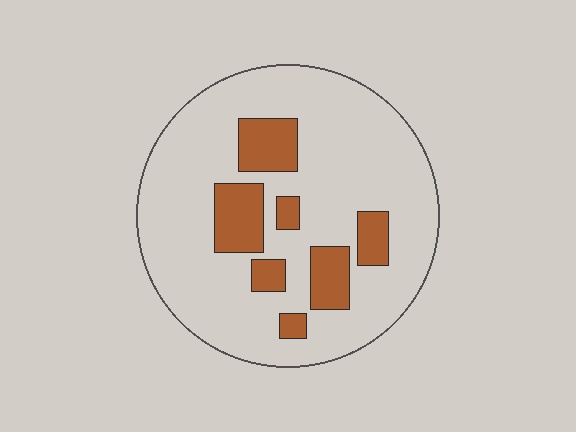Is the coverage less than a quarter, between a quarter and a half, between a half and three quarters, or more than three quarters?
Less than a quarter.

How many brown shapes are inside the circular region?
7.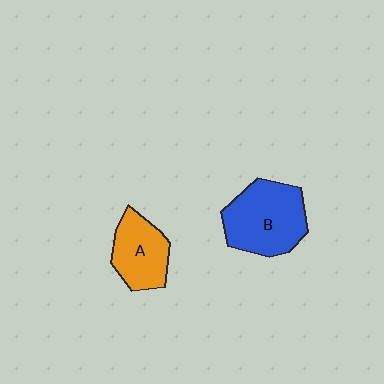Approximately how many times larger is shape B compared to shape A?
Approximately 1.4 times.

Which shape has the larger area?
Shape B (blue).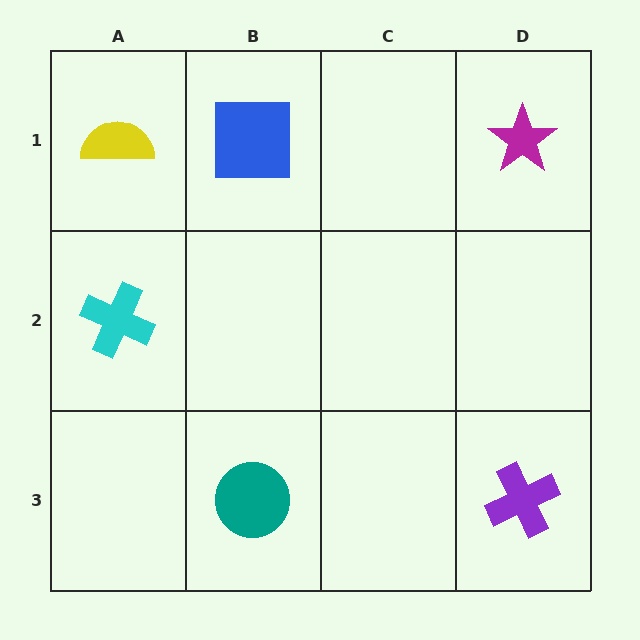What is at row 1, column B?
A blue square.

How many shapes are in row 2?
1 shape.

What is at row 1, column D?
A magenta star.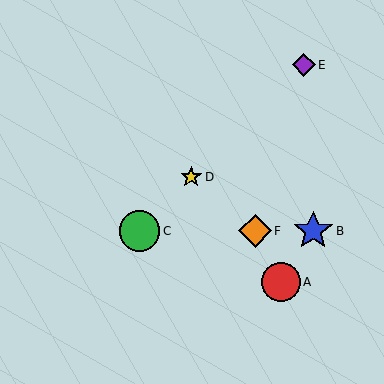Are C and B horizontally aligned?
Yes, both are at y≈231.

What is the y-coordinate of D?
Object D is at y≈177.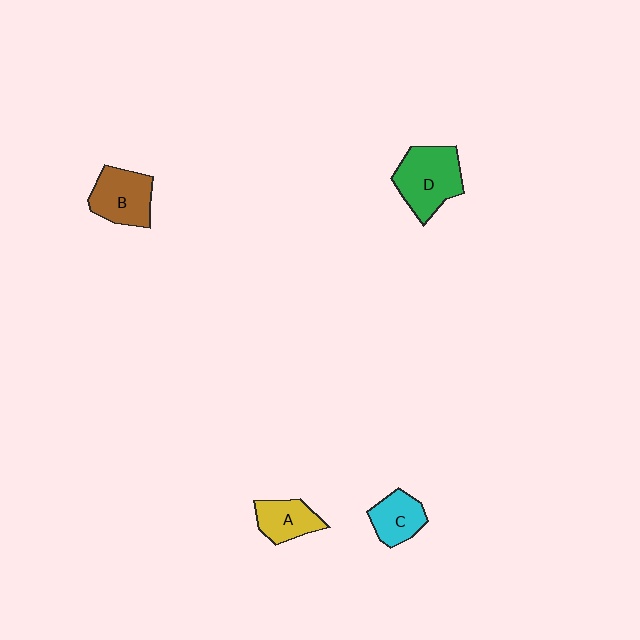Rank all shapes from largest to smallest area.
From largest to smallest: D (green), B (brown), C (cyan), A (yellow).